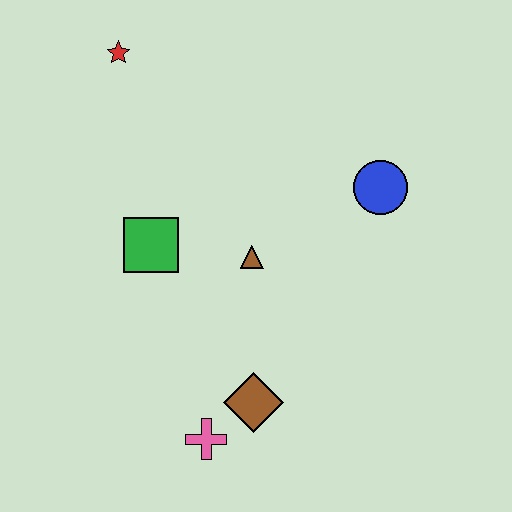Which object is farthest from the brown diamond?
The red star is farthest from the brown diamond.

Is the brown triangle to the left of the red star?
No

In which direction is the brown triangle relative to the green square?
The brown triangle is to the right of the green square.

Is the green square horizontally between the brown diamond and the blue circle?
No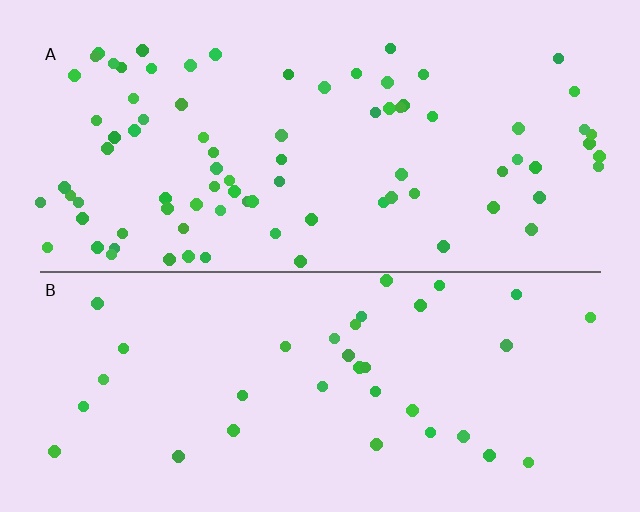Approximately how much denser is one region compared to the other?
Approximately 2.3× — region A over region B.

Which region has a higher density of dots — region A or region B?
A (the top).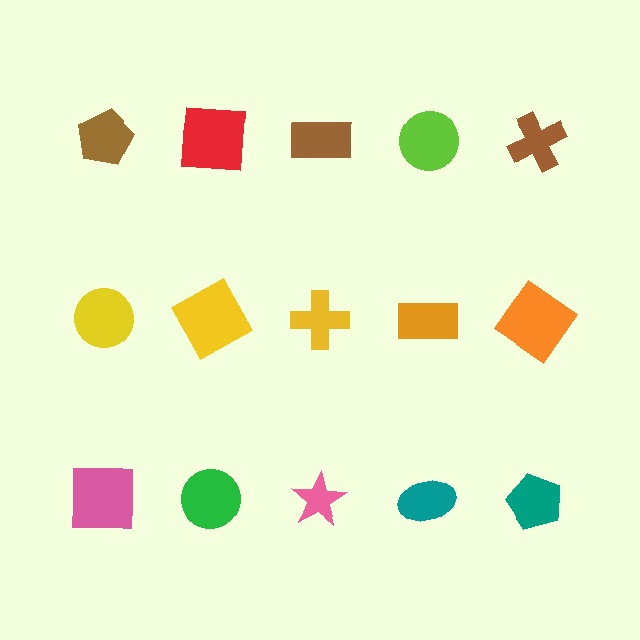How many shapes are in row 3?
5 shapes.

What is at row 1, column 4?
A lime circle.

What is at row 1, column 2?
A red square.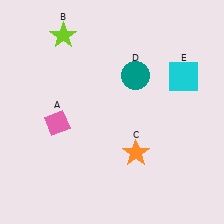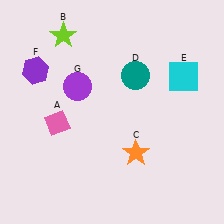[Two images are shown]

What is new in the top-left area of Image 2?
A purple hexagon (F) was added in the top-left area of Image 2.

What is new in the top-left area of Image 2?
A purple circle (G) was added in the top-left area of Image 2.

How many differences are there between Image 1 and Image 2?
There are 2 differences between the two images.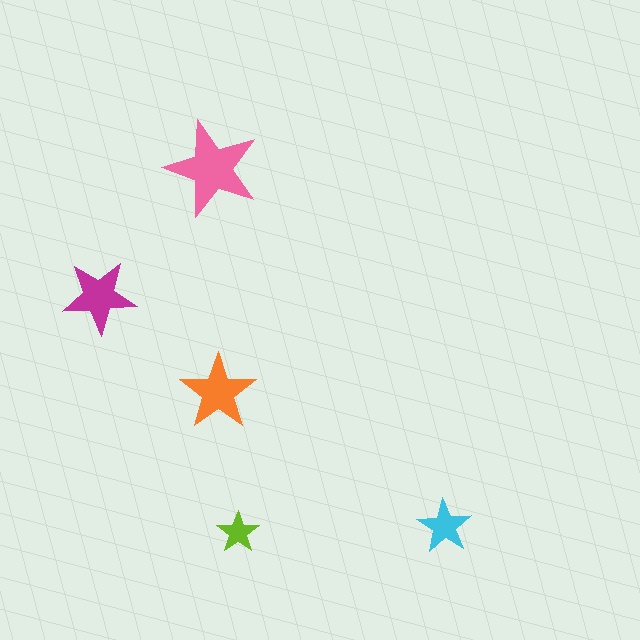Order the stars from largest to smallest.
the pink one, the orange one, the magenta one, the cyan one, the lime one.